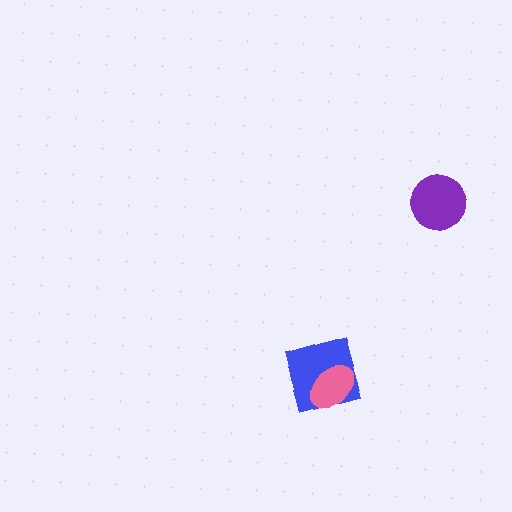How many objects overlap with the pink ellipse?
1 object overlaps with the pink ellipse.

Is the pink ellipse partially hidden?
No, no other shape covers it.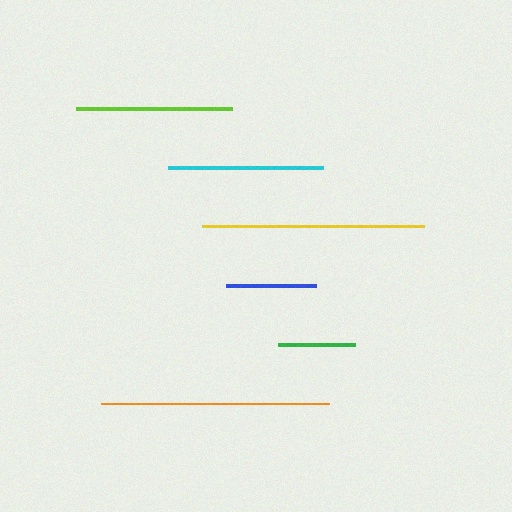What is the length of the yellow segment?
The yellow segment is approximately 222 pixels long.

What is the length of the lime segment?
The lime segment is approximately 155 pixels long.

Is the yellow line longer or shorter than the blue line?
The yellow line is longer than the blue line.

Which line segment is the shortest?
The green line is the shortest at approximately 77 pixels.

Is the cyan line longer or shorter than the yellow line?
The yellow line is longer than the cyan line.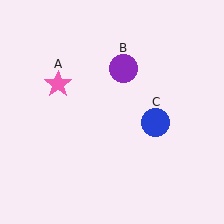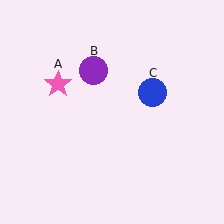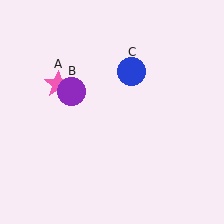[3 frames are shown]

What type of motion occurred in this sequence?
The purple circle (object B), blue circle (object C) rotated counterclockwise around the center of the scene.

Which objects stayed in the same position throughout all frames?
Pink star (object A) remained stationary.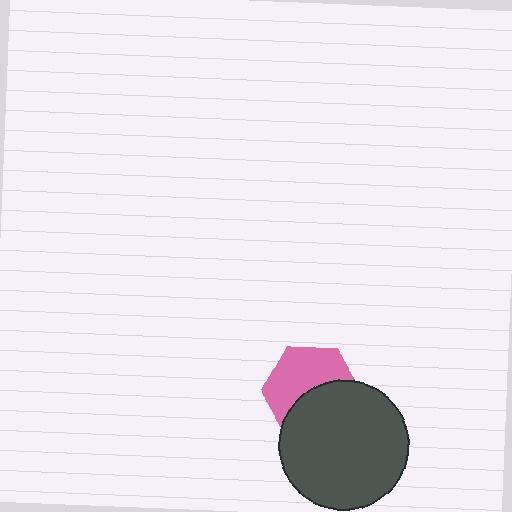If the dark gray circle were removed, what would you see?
You would see the complete pink hexagon.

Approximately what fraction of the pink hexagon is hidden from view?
Roughly 47% of the pink hexagon is hidden behind the dark gray circle.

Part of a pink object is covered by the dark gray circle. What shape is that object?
It is a hexagon.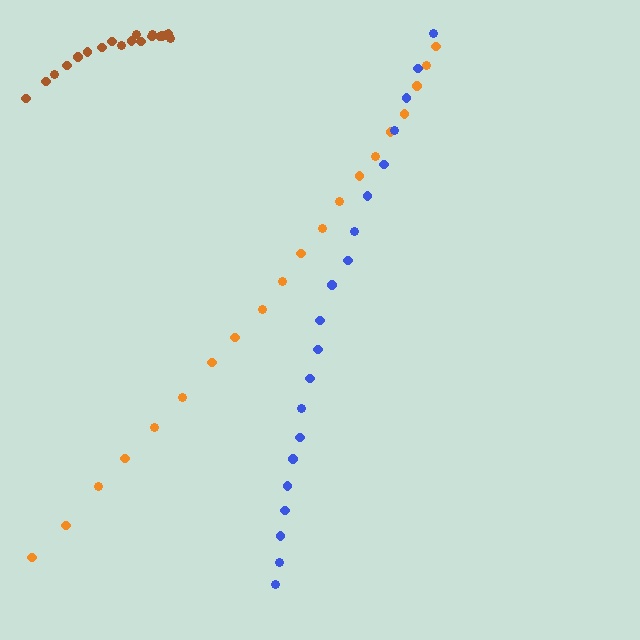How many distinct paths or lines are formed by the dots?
There are 3 distinct paths.